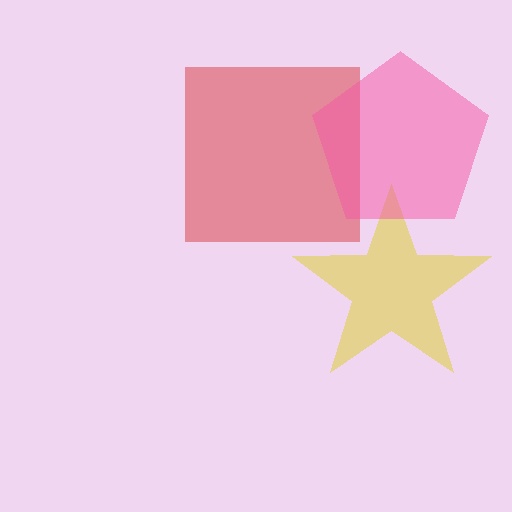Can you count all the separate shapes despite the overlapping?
Yes, there are 3 separate shapes.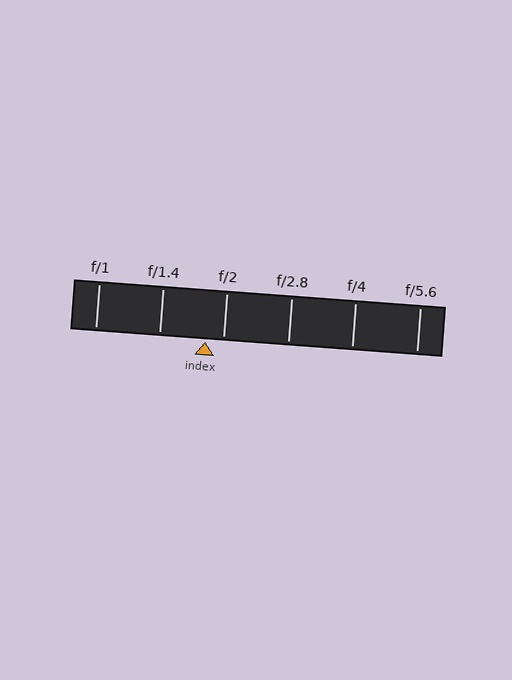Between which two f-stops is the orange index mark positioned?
The index mark is between f/1.4 and f/2.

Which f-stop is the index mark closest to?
The index mark is closest to f/2.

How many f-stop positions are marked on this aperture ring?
There are 6 f-stop positions marked.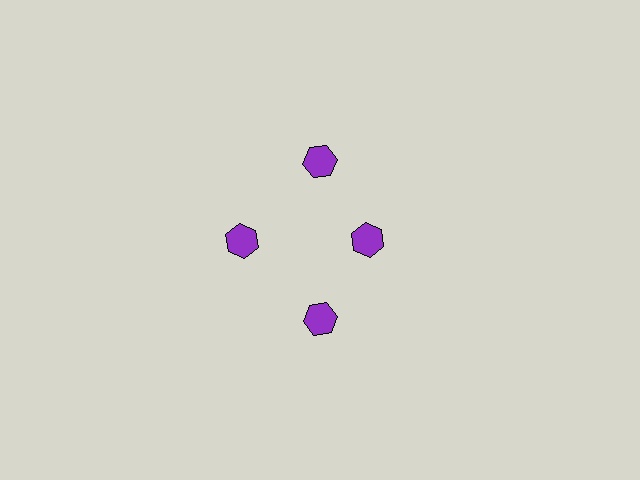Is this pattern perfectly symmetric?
No. The 4 purple hexagons are arranged in a ring, but one element near the 3 o'clock position is pulled inward toward the center, breaking the 4-fold rotational symmetry.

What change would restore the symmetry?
The symmetry would be restored by moving it outward, back onto the ring so that all 4 hexagons sit at equal angles and equal distance from the center.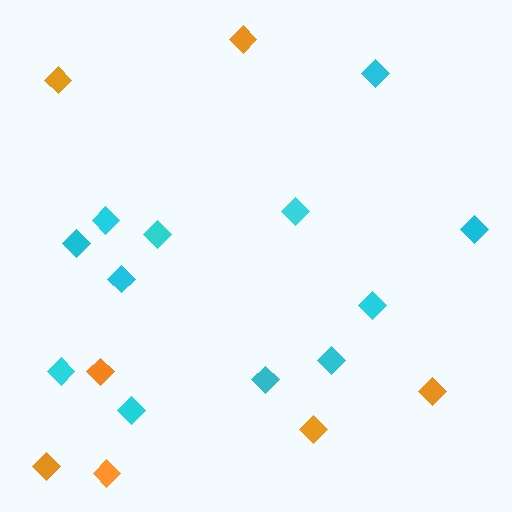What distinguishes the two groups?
There are 2 groups: one group of orange diamonds (7) and one group of cyan diamonds (12).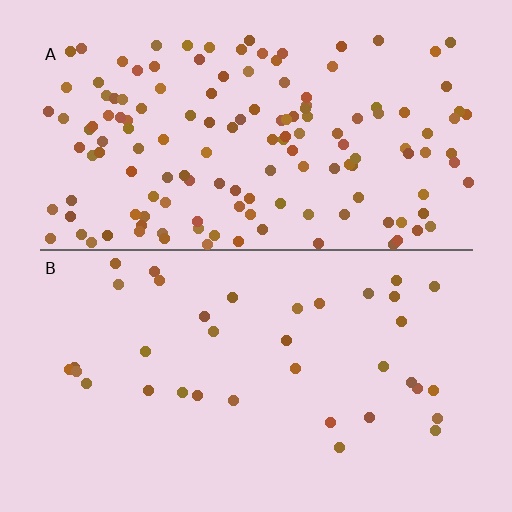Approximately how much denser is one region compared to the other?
Approximately 4.0× — region A over region B.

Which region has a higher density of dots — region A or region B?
A (the top).